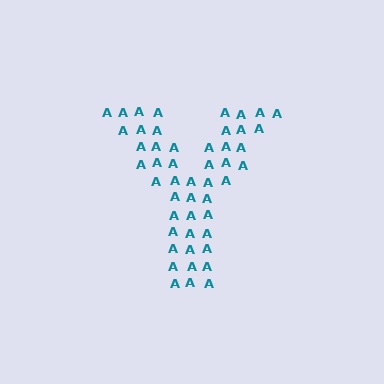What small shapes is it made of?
It is made of small letter A's.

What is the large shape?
The large shape is the letter Y.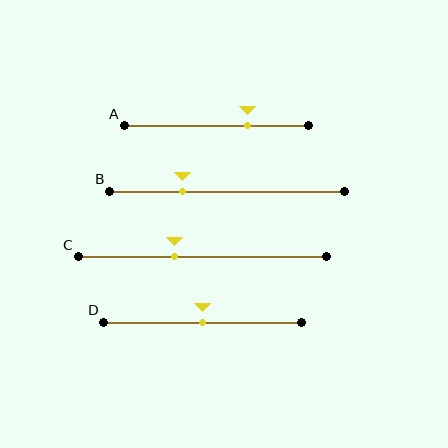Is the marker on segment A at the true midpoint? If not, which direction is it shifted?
No, the marker on segment A is shifted to the right by about 17% of the segment length.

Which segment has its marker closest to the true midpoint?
Segment D has its marker closest to the true midpoint.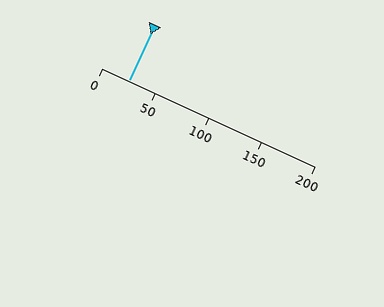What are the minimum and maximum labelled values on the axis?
The axis runs from 0 to 200.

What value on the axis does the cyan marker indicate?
The marker indicates approximately 25.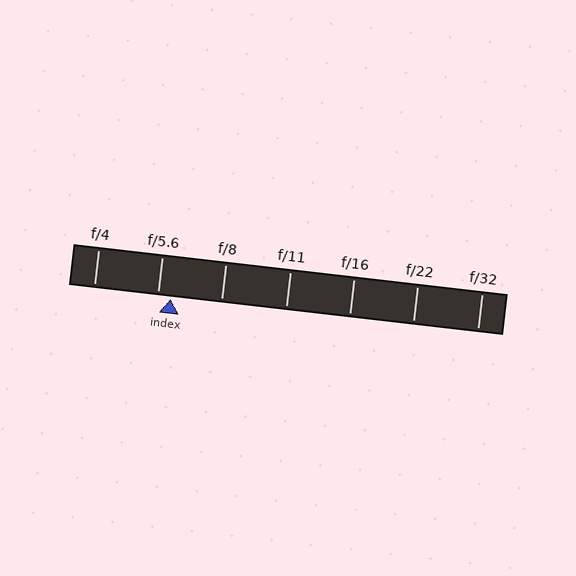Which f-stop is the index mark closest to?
The index mark is closest to f/5.6.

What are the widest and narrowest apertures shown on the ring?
The widest aperture shown is f/4 and the narrowest is f/32.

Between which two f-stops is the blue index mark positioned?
The index mark is between f/5.6 and f/8.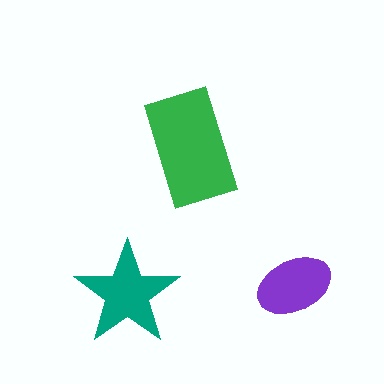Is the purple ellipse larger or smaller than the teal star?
Smaller.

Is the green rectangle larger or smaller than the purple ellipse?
Larger.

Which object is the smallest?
The purple ellipse.